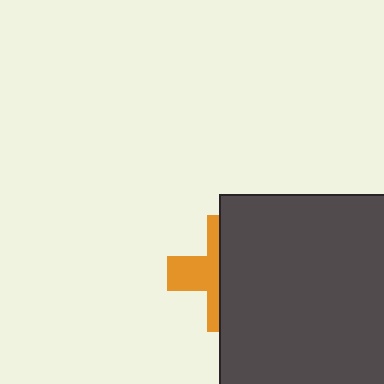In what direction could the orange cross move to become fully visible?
The orange cross could move left. That would shift it out from behind the dark gray rectangle entirely.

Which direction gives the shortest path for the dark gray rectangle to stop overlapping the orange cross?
Moving right gives the shortest separation.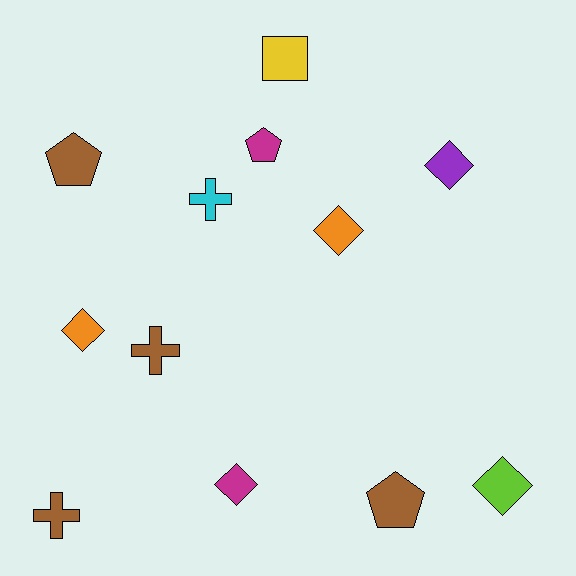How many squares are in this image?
There is 1 square.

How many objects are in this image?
There are 12 objects.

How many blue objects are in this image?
There are no blue objects.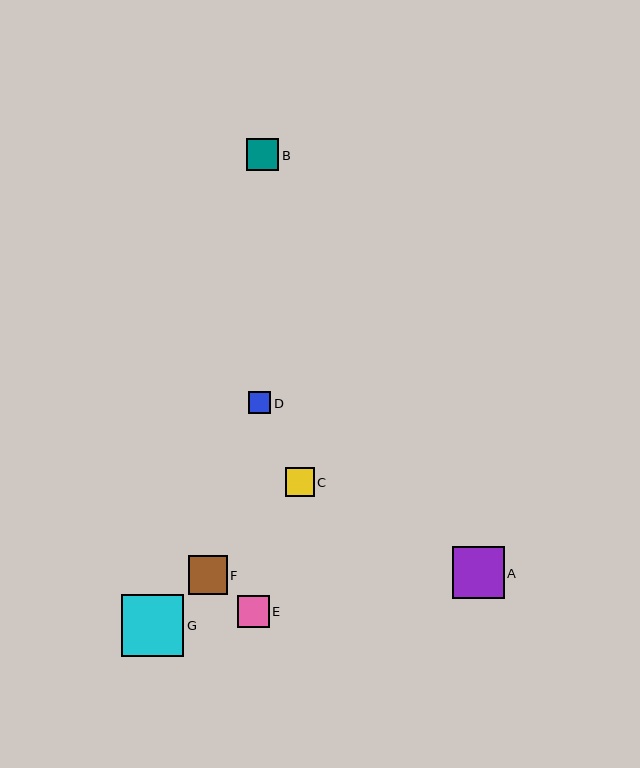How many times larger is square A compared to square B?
Square A is approximately 1.6 times the size of square B.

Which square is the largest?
Square G is the largest with a size of approximately 62 pixels.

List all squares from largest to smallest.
From largest to smallest: G, A, F, B, E, C, D.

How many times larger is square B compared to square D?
Square B is approximately 1.5 times the size of square D.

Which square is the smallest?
Square D is the smallest with a size of approximately 22 pixels.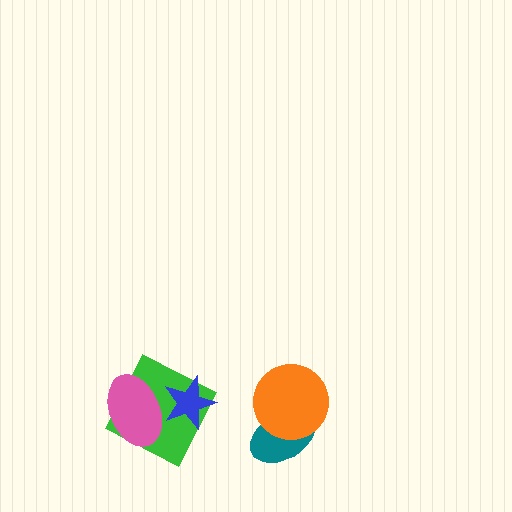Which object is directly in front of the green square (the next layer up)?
The pink ellipse is directly in front of the green square.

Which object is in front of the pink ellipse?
The blue star is in front of the pink ellipse.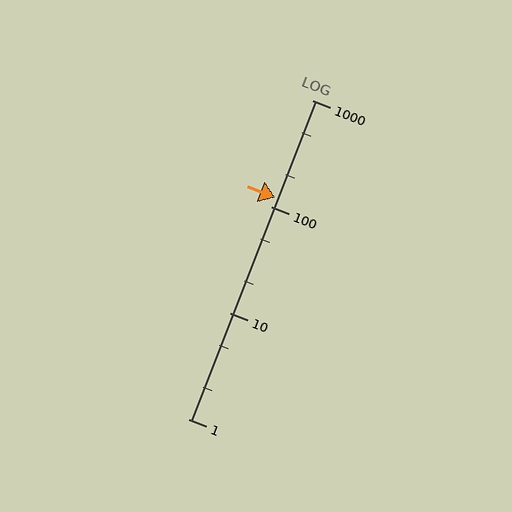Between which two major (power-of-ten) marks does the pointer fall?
The pointer is between 100 and 1000.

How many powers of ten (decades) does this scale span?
The scale spans 3 decades, from 1 to 1000.